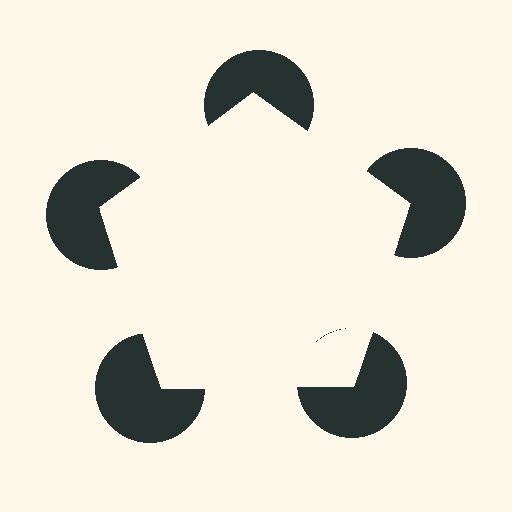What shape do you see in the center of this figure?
An illusory pentagon — its edges are inferred from the aligned wedge cuts in the pac-man discs, not physically drawn.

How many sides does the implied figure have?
5 sides.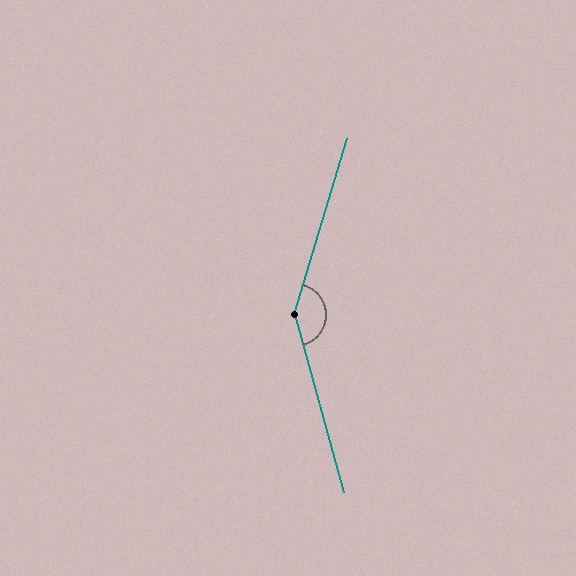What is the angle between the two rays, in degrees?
Approximately 148 degrees.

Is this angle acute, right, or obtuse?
It is obtuse.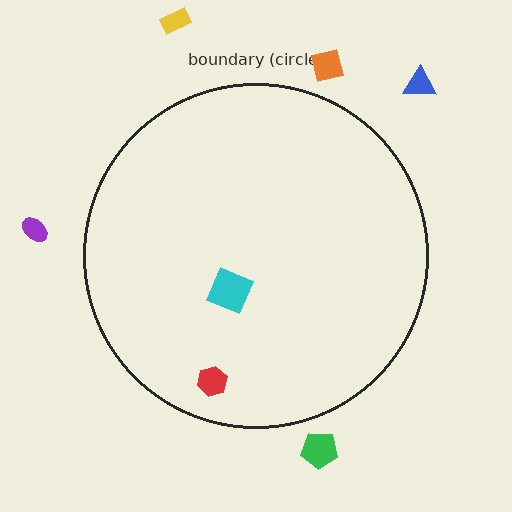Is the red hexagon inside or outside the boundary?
Inside.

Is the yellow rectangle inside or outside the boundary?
Outside.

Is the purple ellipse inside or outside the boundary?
Outside.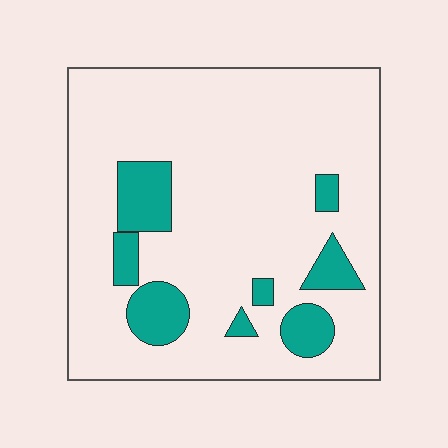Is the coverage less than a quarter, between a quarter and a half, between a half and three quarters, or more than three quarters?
Less than a quarter.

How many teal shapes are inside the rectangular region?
8.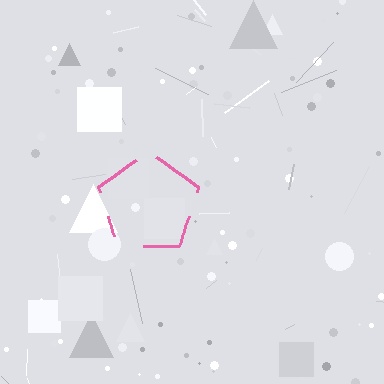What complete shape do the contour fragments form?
The contour fragments form a pentagon.